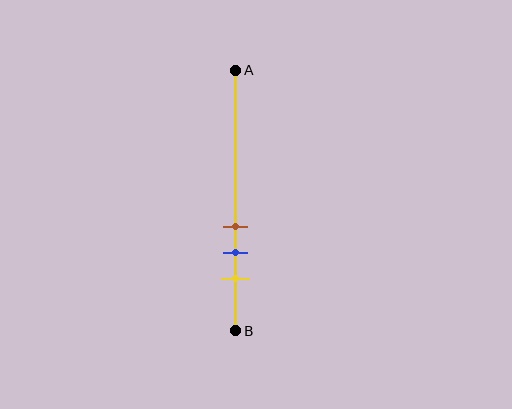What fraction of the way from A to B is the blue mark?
The blue mark is approximately 70% (0.7) of the way from A to B.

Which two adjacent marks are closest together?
The brown and blue marks are the closest adjacent pair.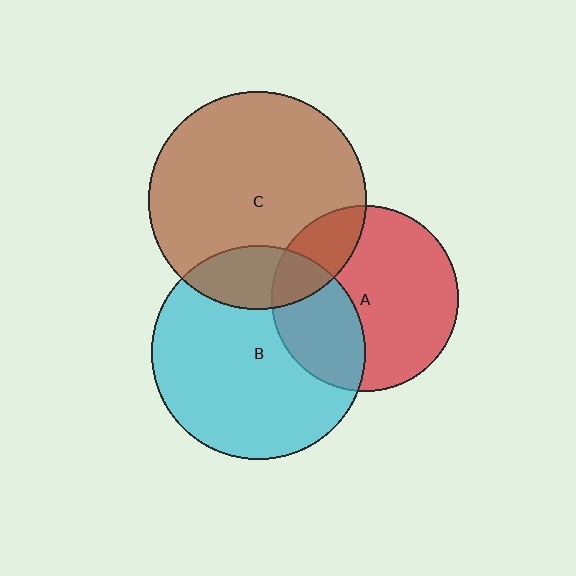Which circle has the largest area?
Circle C (brown).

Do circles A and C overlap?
Yes.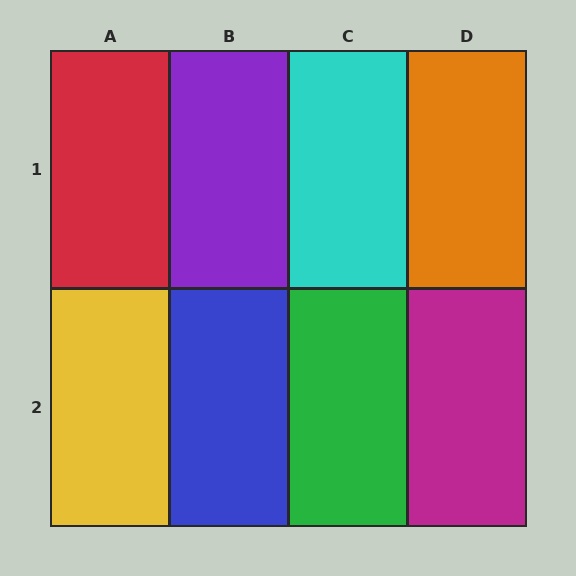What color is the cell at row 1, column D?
Orange.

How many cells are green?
1 cell is green.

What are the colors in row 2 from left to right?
Yellow, blue, green, magenta.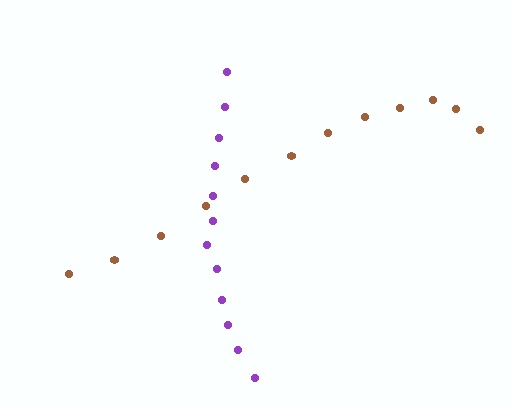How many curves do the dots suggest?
There are 2 distinct paths.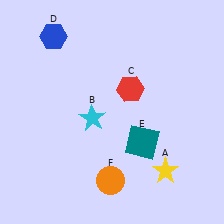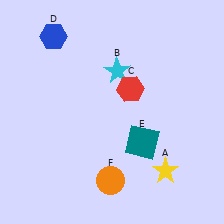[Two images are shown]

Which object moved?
The cyan star (B) moved up.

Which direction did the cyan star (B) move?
The cyan star (B) moved up.